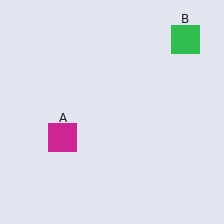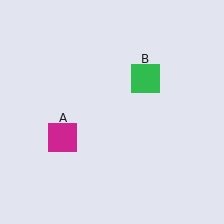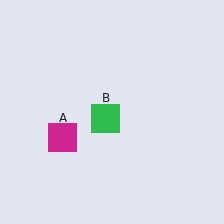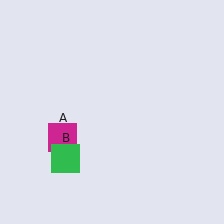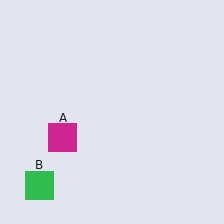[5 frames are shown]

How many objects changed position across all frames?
1 object changed position: green square (object B).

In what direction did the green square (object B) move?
The green square (object B) moved down and to the left.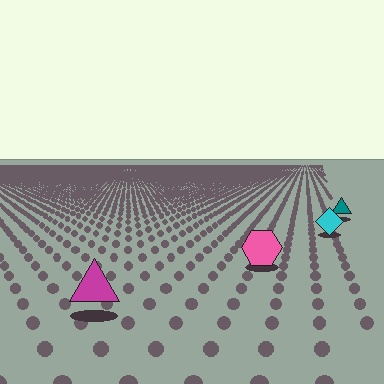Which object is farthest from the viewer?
The teal triangle is farthest from the viewer. It appears smaller and the ground texture around it is denser.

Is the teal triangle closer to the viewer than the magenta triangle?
No. The magenta triangle is closer — you can tell from the texture gradient: the ground texture is coarser near it.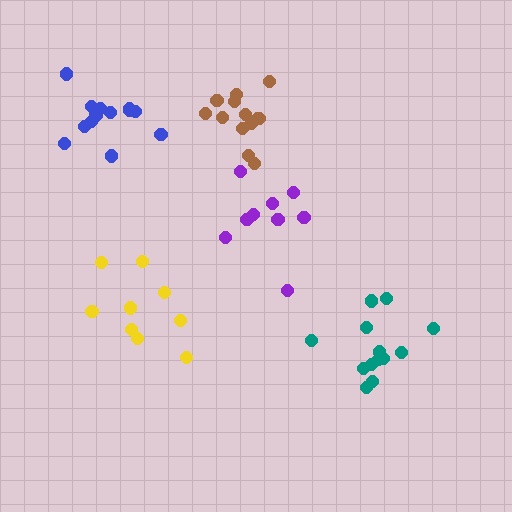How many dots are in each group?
Group 1: 9 dots, Group 2: 9 dots, Group 3: 13 dots, Group 4: 13 dots, Group 5: 13 dots (57 total).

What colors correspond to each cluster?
The clusters are colored: yellow, purple, brown, blue, teal.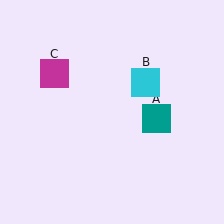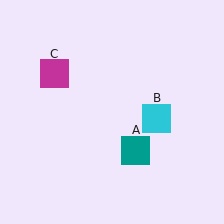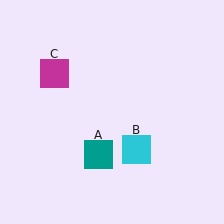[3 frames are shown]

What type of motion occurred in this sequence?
The teal square (object A), cyan square (object B) rotated clockwise around the center of the scene.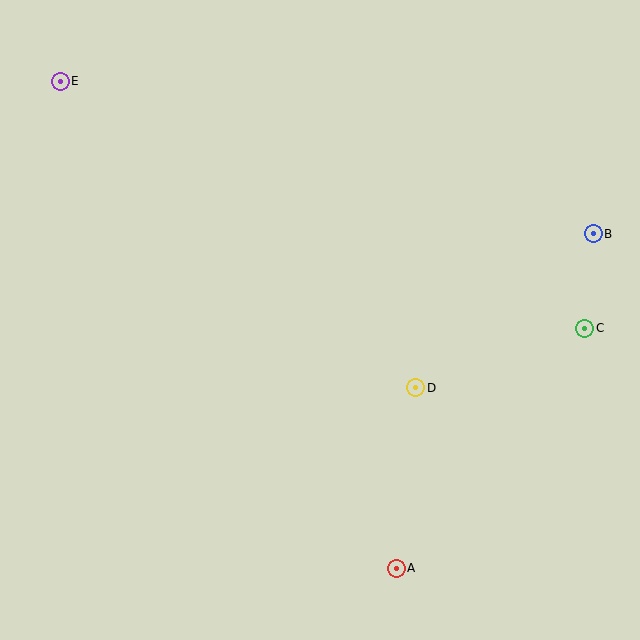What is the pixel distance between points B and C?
The distance between B and C is 95 pixels.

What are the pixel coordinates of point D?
Point D is at (416, 388).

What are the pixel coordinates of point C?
Point C is at (585, 328).